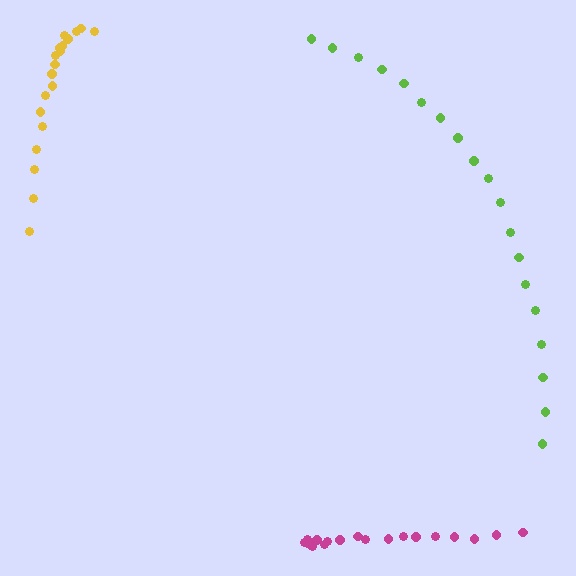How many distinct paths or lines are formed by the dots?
There are 3 distinct paths.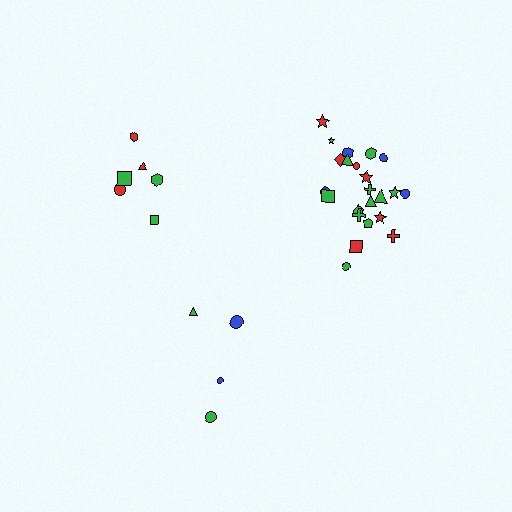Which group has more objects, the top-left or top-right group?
The top-right group.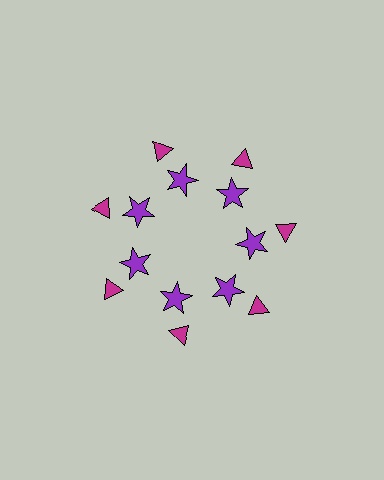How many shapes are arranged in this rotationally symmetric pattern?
There are 14 shapes, arranged in 7 groups of 2.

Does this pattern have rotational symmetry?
Yes, this pattern has 7-fold rotational symmetry. It looks the same after rotating 51 degrees around the center.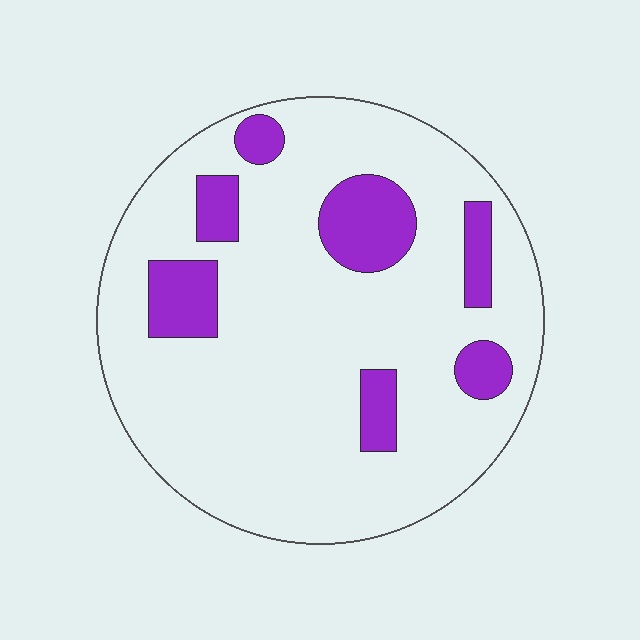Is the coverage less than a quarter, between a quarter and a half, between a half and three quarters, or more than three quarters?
Less than a quarter.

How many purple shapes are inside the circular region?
7.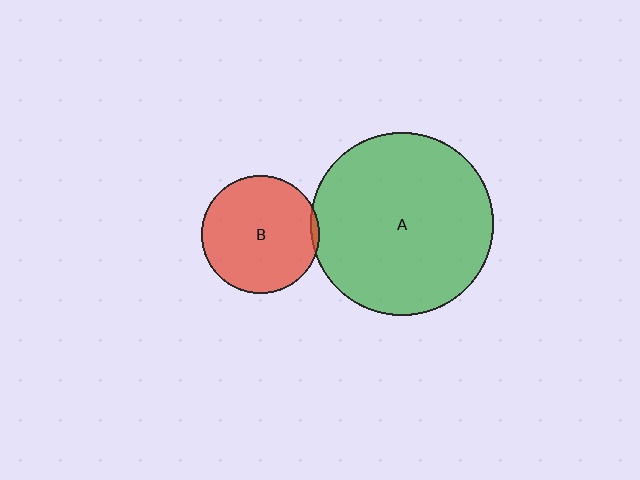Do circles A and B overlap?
Yes.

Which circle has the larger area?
Circle A (green).